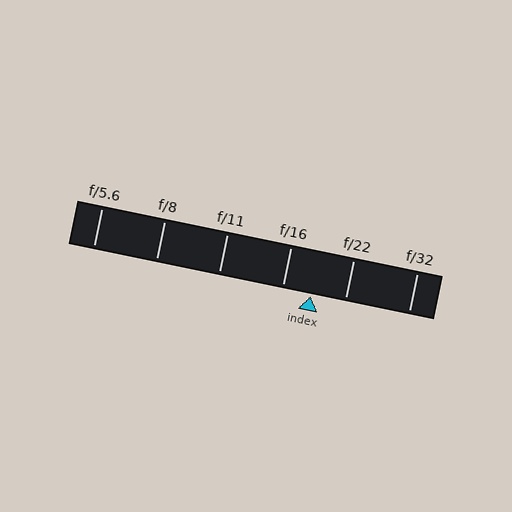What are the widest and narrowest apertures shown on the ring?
The widest aperture shown is f/5.6 and the narrowest is f/32.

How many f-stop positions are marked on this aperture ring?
There are 6 f-stop positions marked.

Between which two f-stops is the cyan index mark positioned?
The index mark is between f/16 and f/22.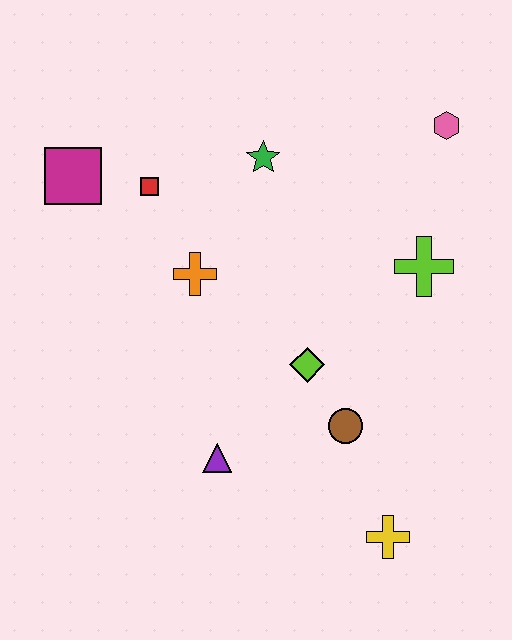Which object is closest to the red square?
The magenta square is closest to the red square.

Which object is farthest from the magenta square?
The yellow cross is farthest from the magenta square.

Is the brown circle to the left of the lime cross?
Yes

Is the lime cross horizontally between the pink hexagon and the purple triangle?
Yes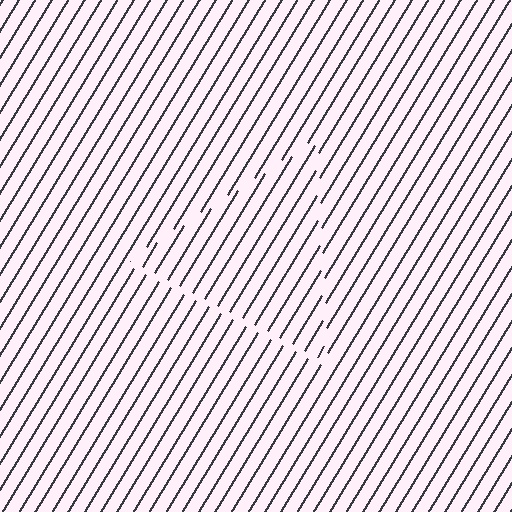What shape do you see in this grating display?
An illusory triangle. The interior of the shape contains the same grating, shifted by half a period — the contour is defined by the phase discontinuity where line-ends from the inner and outer gratings abut.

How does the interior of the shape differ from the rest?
The interior of the shape contains the same grating, shifted by half a period — the contour is defined by the phase discontinuity where line-ends from the inner and outer gratings abut.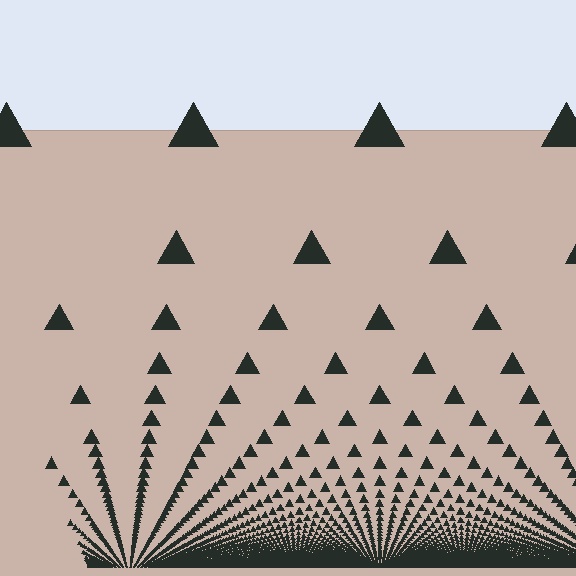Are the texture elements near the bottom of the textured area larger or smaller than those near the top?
Smaller. The gradient is inverted — elements near the bottom are smaller and denser.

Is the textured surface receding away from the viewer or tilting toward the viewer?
The surface appears to tilt toward the viewer. Texture elements get larger and sparser toward the top.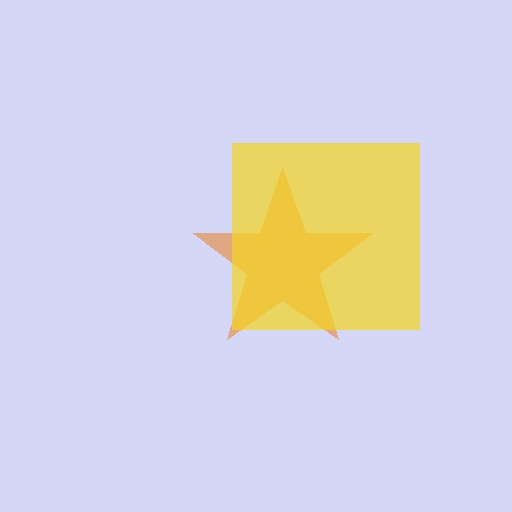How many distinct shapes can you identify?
There are 2 distinct shapes: an orange star, a yellow square.